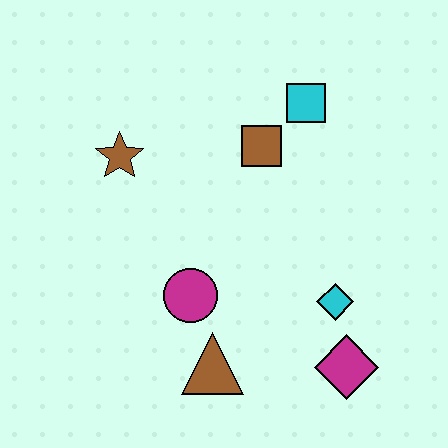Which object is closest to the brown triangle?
The magenta circle is closest to the brown triangle.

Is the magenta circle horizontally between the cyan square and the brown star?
Yes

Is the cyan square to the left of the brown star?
No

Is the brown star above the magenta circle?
Yes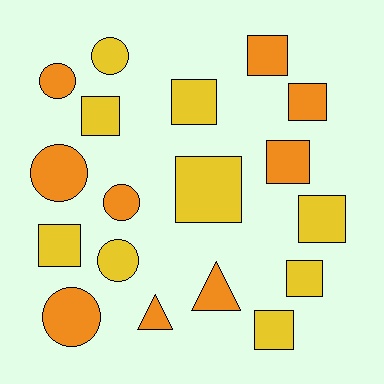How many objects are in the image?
There are 18 objects.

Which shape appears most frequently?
Square, with 10 objects.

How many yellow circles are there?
There are 2 yellow circles.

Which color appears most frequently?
Orange, with 9 objects.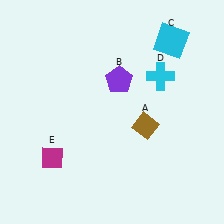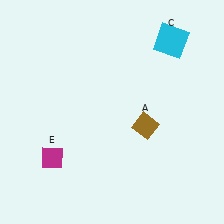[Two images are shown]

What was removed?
The cyan cross (D), the purple pentagon (B) were removed in Image 2.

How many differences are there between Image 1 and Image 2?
There are 2 differences between the two images.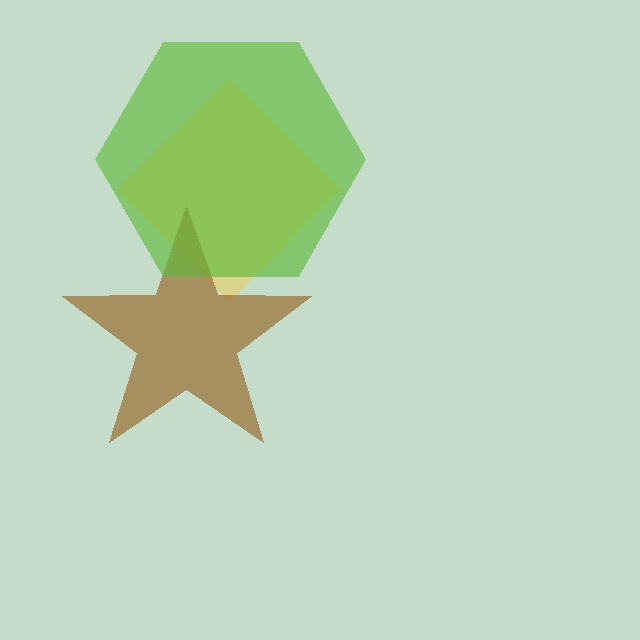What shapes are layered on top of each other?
The layered shapes are: a yellow diamond, a brown star, a lime hexagon.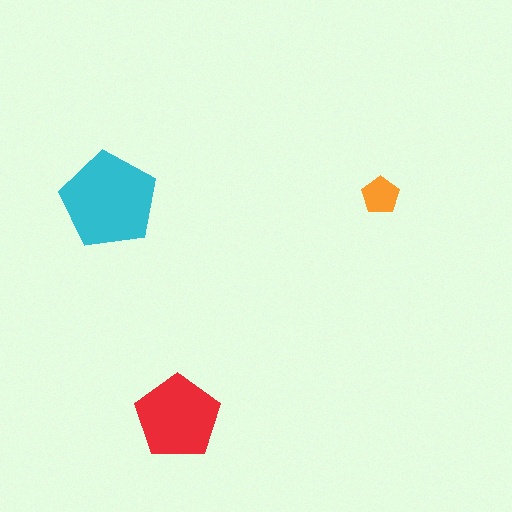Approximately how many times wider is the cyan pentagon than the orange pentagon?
About 2.5 times wider.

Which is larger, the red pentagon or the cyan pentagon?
The cyan one.